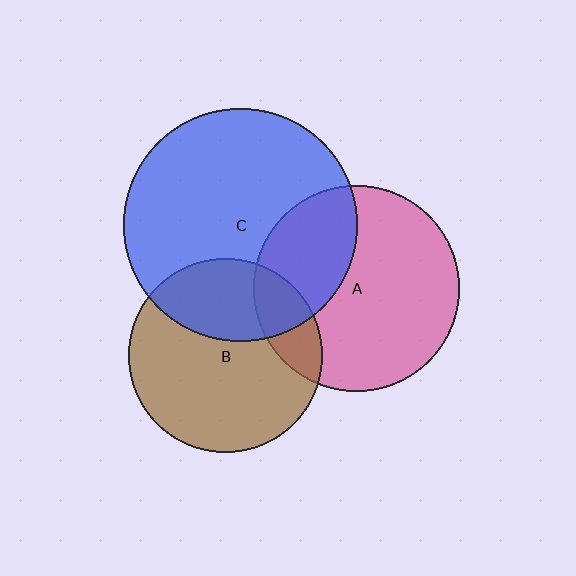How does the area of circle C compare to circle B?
Approximately 1.4 times.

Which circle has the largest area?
Circle C (blue).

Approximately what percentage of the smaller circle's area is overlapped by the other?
Approximately 30%.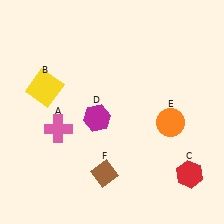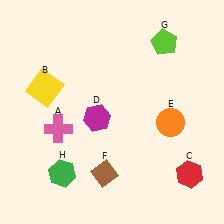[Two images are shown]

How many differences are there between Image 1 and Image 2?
There are 2 differences between the two images.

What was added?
A lime pentagon (G), a green hexagon (H) were added in Image 2.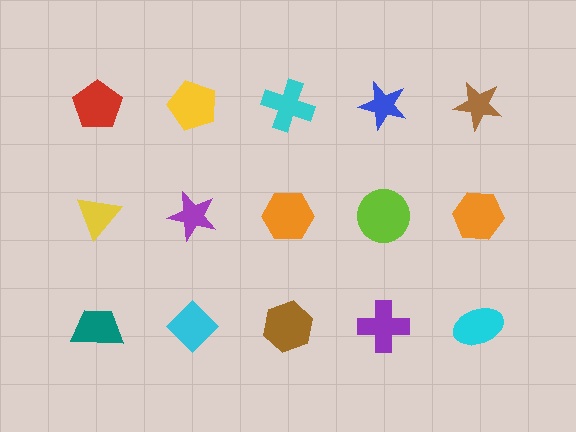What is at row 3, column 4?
A purple cross.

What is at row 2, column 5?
An orange hexagon.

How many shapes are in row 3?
5 shapes.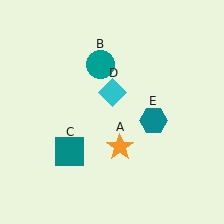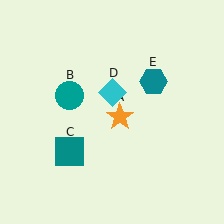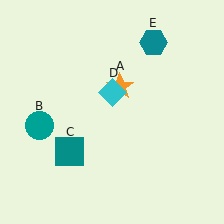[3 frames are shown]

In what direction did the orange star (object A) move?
The orange star (object A) moved up.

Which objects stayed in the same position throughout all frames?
Teal square (object C) and cyan diamond (object D) remained stationary.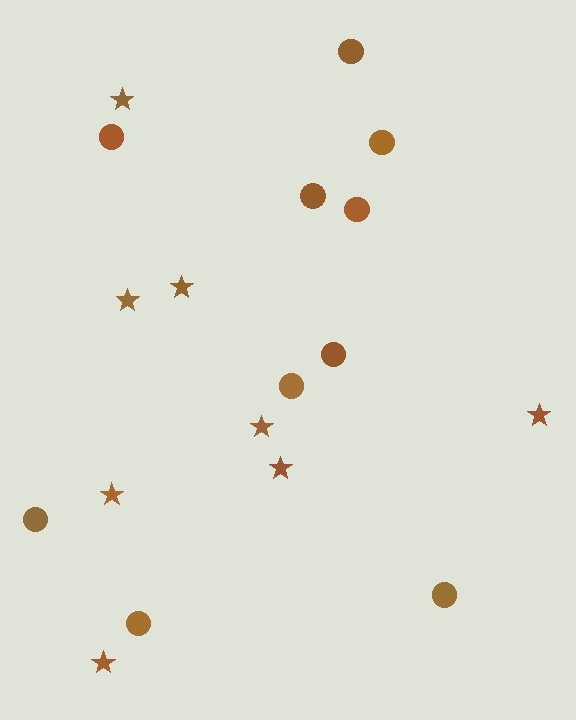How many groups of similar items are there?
There are 2 groups: one group of circles (10) and one group of stars (8).